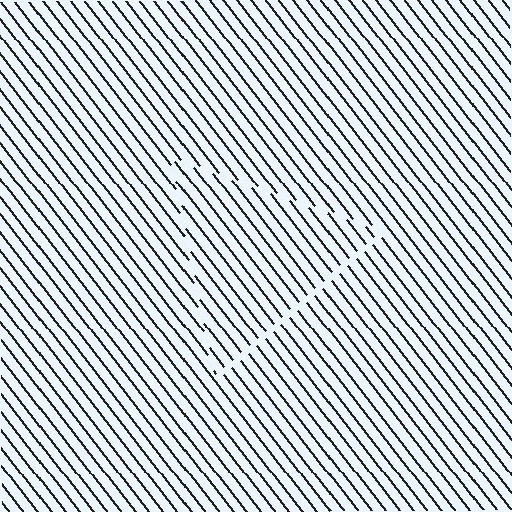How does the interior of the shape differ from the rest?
The interior of the shape contains the same grating, shifted by half a period — the contour is defined by the phase discontinuity where line-ends from the inner and outer gratings abut.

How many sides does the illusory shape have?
3 sides — the line-ends trace a triangle.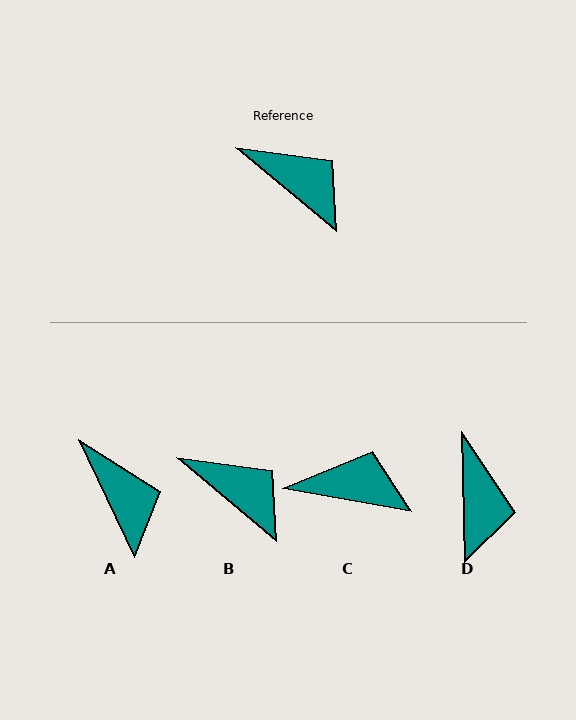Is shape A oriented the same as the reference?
No, it is off by about 25 degrees.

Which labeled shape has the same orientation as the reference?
B.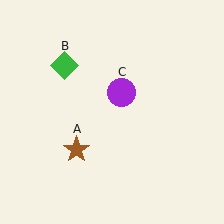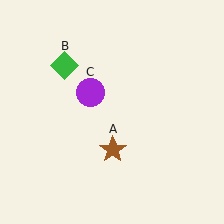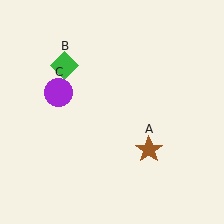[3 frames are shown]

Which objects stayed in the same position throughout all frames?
Green diamond (object B) remained stationary.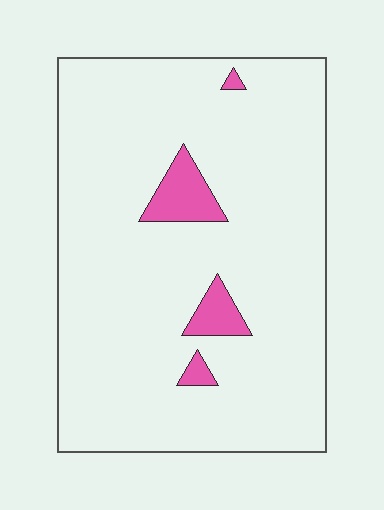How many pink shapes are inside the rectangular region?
4.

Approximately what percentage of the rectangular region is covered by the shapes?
Approximately 5%.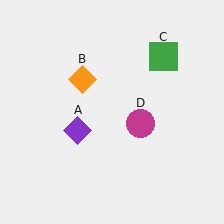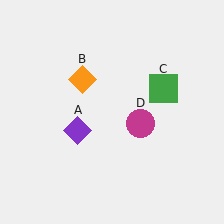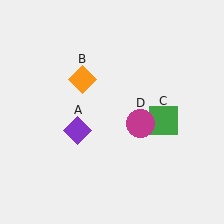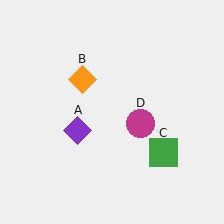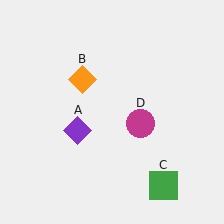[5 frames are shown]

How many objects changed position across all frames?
1 object changed position: green square (object C).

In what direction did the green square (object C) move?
The green square (object C) moved down.